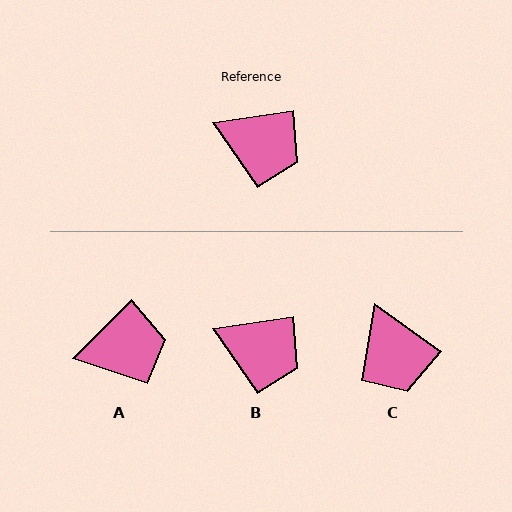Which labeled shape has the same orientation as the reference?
B.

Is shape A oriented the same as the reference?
No, it is off by about 36 degrees.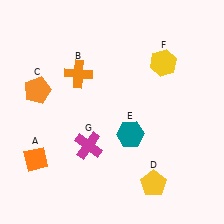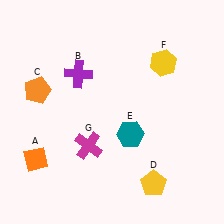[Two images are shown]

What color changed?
The cross (B) changed from orange in Image 1 to purple in Image 2.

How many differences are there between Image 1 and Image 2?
There is 1 difference between the two images.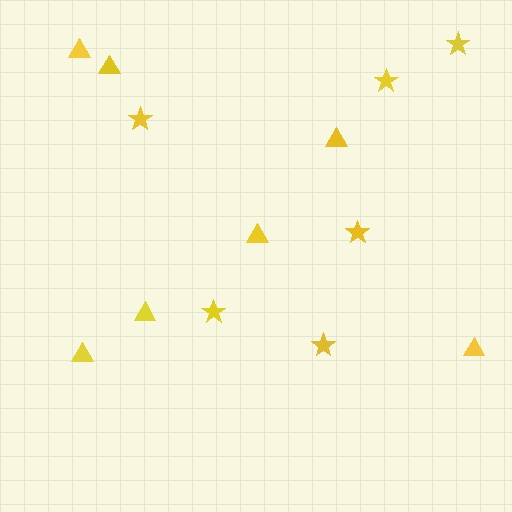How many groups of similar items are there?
There are 2 groups: one group of stars (6) and one group of triangles (7).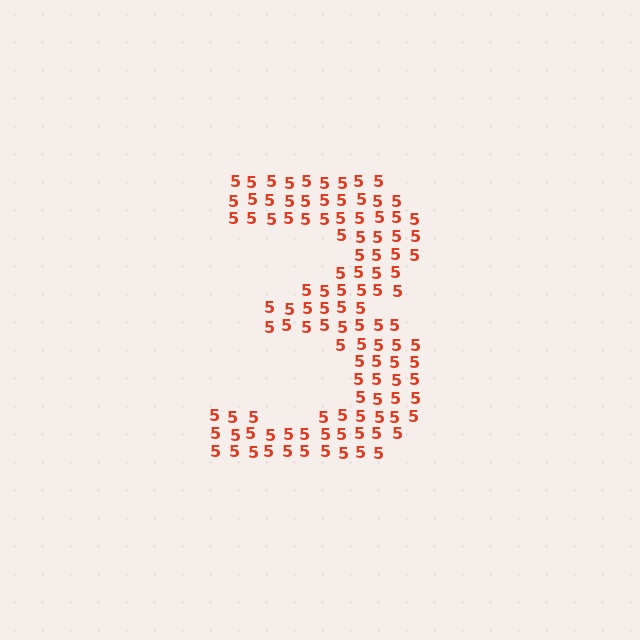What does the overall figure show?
The overall figure shows the digit 3.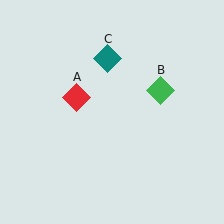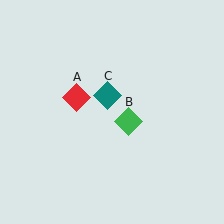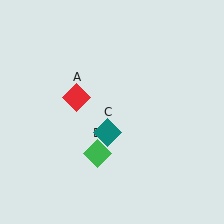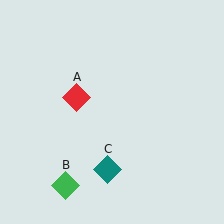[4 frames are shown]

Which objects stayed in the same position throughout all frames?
Red diamond (object A) remained stationary.